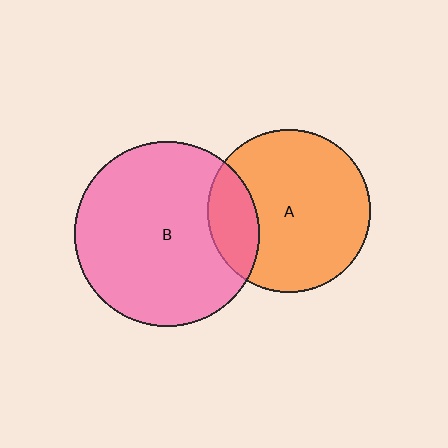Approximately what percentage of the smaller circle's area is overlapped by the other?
Approximately 20%.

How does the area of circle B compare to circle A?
Approximately 1.3 times.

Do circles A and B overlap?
Yes.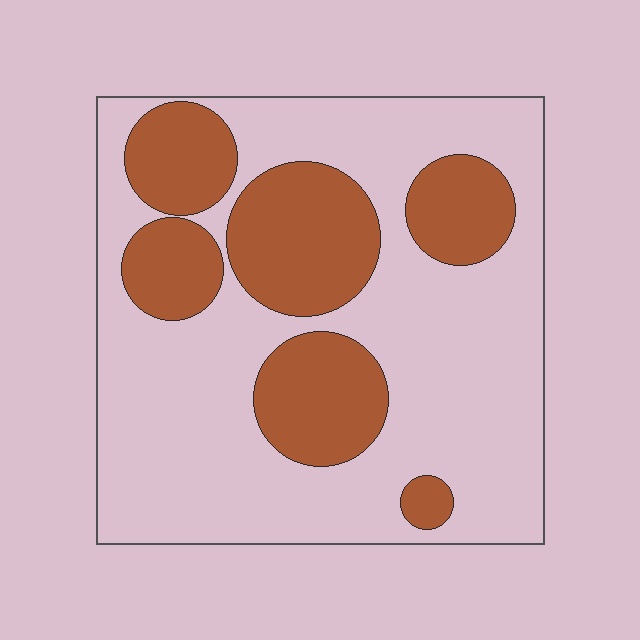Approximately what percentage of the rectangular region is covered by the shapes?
Approximately 30%.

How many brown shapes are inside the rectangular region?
6.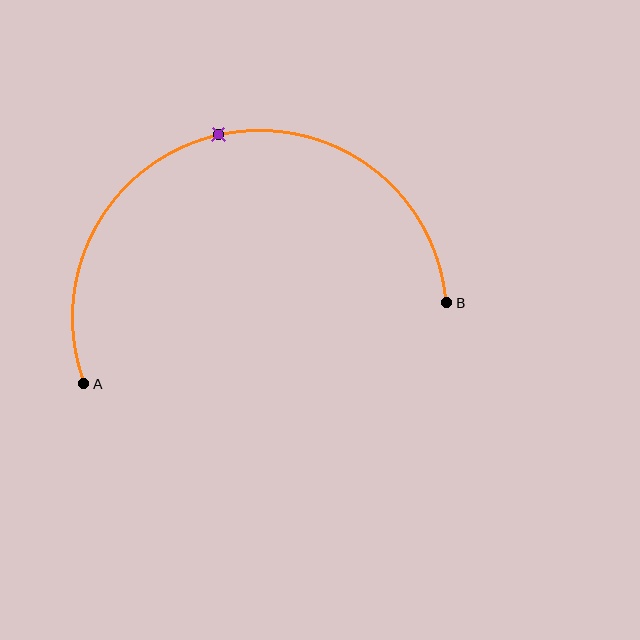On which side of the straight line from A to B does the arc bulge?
The arc bulges above the straight line connecting A and B.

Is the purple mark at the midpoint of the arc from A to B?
Yes. The purple mark lies on the arc at equal arc-length from both A and B — it is the arc midpoint.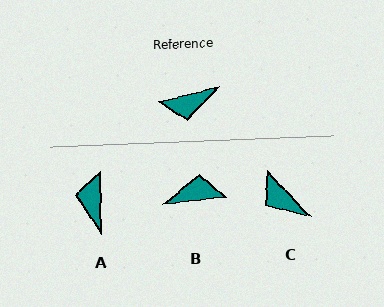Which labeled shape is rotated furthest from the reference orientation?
B, about 172 degrees away.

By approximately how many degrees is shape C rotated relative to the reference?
Approximately 61 degrees clockwise.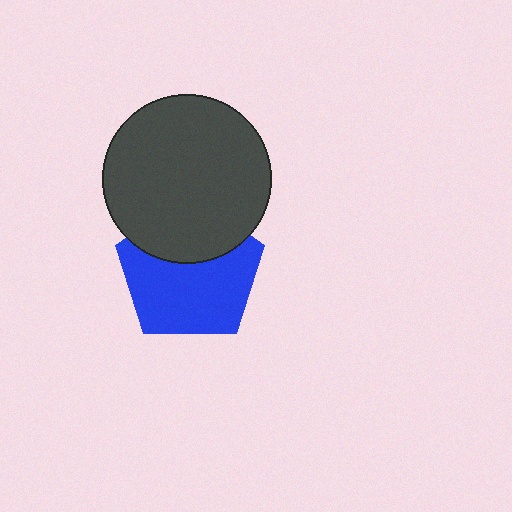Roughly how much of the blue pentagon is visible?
About half of it is visible (roughly 65%).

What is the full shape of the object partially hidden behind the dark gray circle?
The partially hidden object is a blue pentagon.